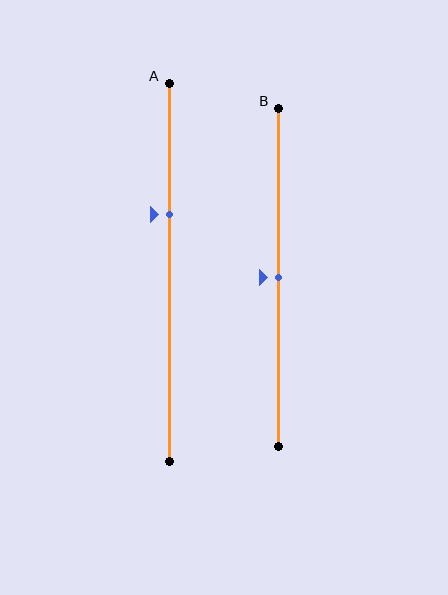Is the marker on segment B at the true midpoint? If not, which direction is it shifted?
Yes, the marker on segment B is at the true midpoint.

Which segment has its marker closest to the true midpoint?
Segment B has its marker closest to the true midpoint.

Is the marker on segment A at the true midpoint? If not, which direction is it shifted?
No, the marker on segment A is shifted upward by about 15% of the segment length.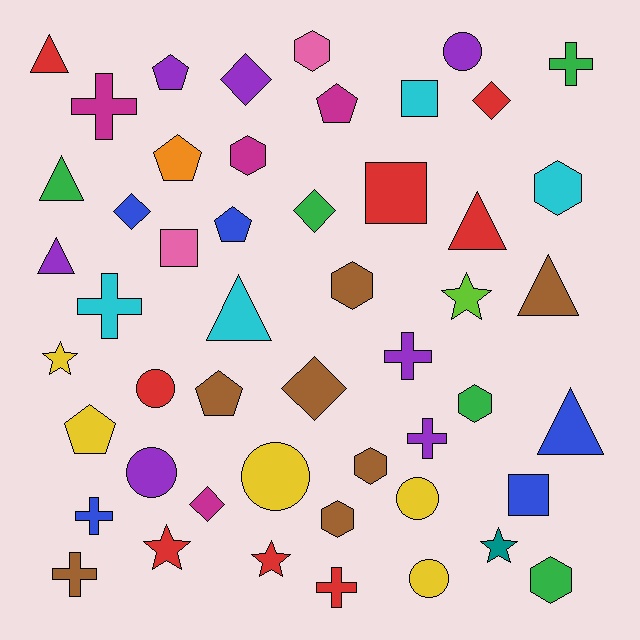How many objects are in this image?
There are 50 objects.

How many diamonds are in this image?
There are 6 diamonds.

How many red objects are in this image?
There are 8 red objects.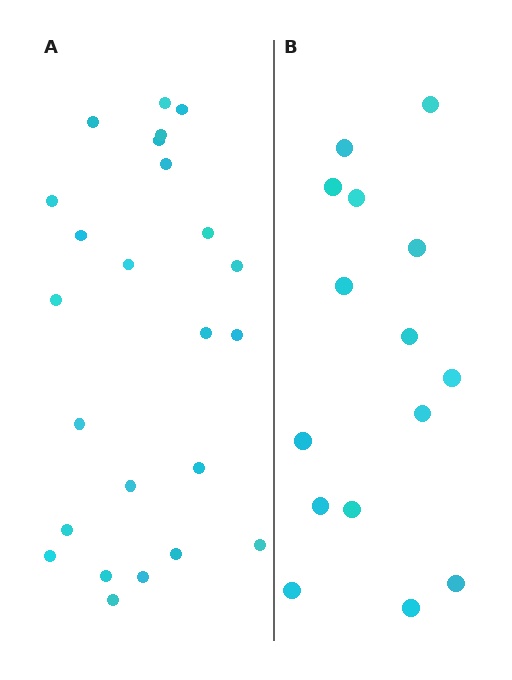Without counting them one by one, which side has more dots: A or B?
Region A (the left region) has more dots.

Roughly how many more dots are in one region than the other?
Region A has roughly 8 or so more dots than region B.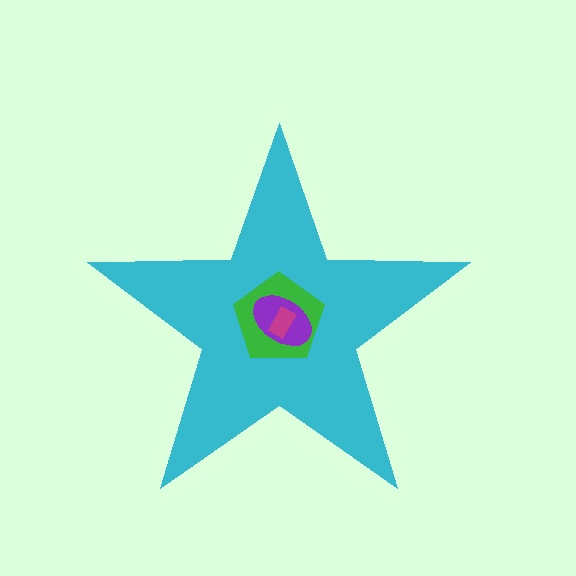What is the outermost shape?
The cyan star.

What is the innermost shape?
The magenta rectangle.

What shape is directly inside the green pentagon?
The purple ellipse.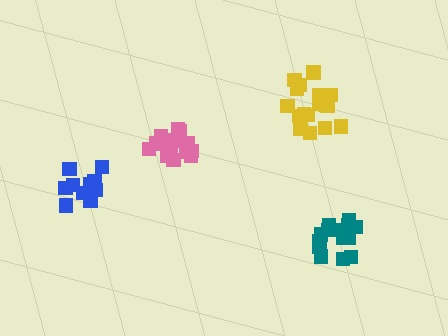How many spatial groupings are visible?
There are 4 spatial groupings.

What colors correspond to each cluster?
The clusters are colored: pink, teal, blue, yellow.